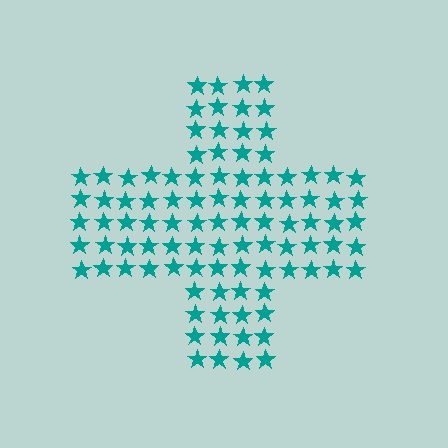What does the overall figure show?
The overall figure shows a cross.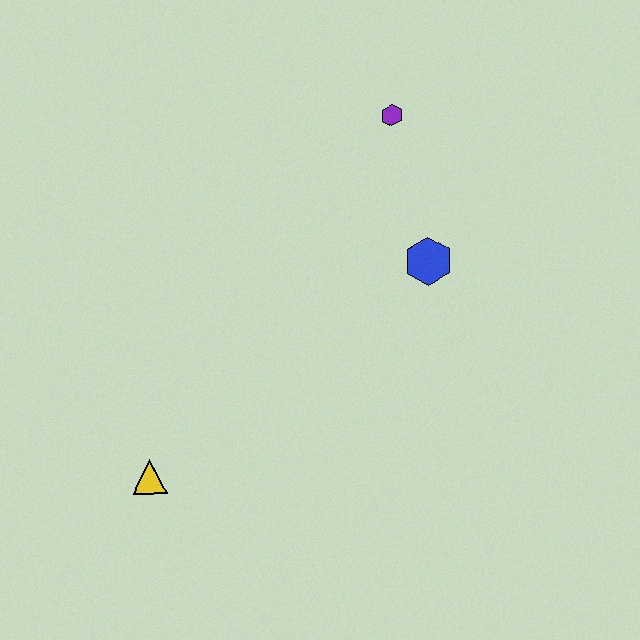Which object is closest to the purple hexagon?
The blue hexagon is closest to the purple hexagon.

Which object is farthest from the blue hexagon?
The yellow triangle is farthest from the blue hexagon.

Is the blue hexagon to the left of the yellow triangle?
No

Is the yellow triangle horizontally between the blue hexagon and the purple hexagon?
No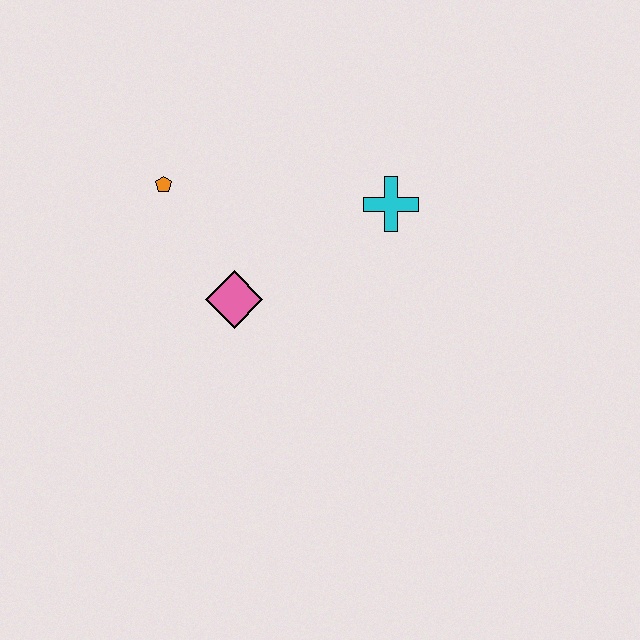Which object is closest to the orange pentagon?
The pink diamond is closest to the orange pentagon.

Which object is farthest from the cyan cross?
The orange pentagon is farthest from the cyan cross.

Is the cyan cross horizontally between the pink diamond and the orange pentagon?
No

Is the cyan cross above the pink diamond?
Yes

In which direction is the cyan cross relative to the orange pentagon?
The cyan cross is to the right of the orange pentagon.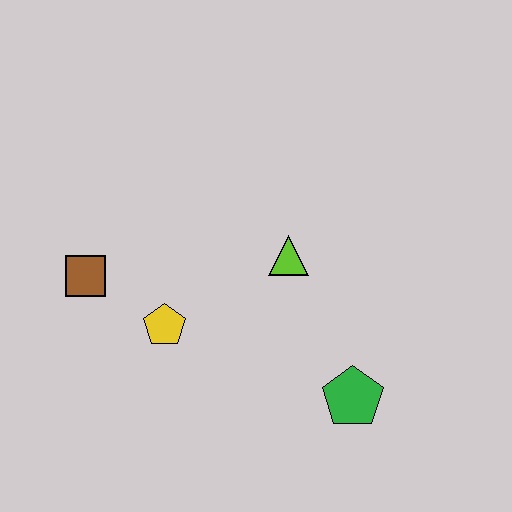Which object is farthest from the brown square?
The green pentagon is farthest from the brown square.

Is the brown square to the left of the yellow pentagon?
Yes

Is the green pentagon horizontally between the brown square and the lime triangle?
No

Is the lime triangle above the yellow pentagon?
Yes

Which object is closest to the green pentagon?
The lime triangle is closest to the green pentagon.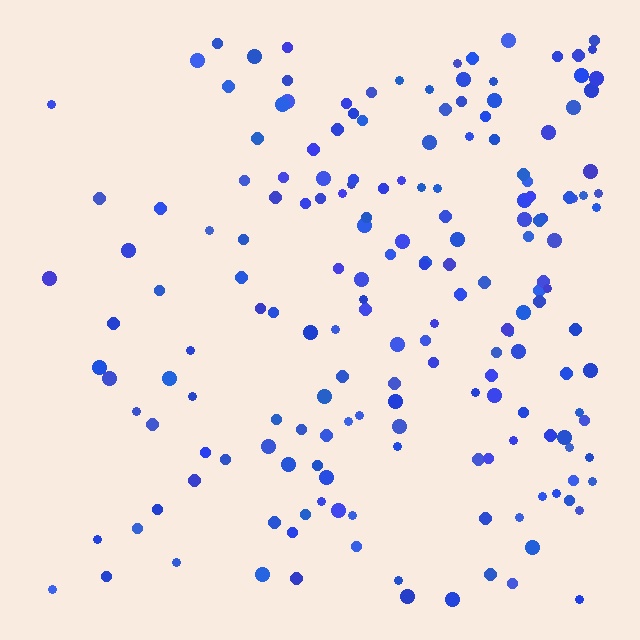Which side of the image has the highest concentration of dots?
The right.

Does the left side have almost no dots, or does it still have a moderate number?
Still a moderate number, just noticeably fewer than the right.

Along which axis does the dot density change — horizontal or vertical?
Horizontal.